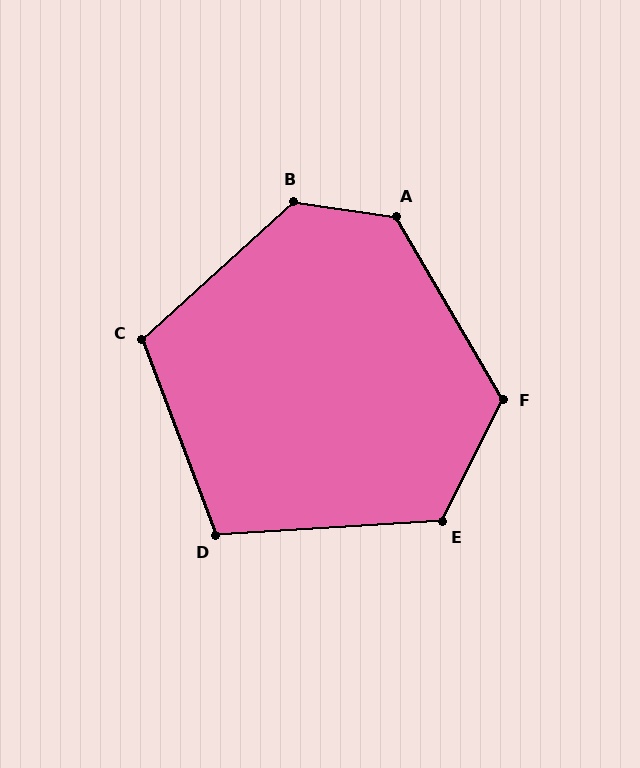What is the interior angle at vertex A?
Approximately 128 degrees (obtuse).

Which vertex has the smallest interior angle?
D, at approximately 107 degrees.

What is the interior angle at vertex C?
Approximately 111 degrees (obtuse).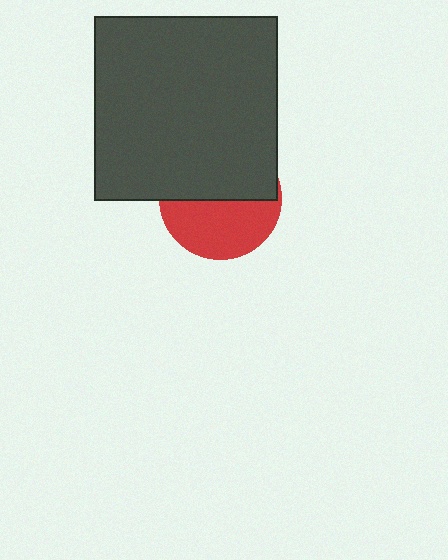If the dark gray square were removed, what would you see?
You would see the complete red circle.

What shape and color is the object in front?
The object in front is a dark gray square.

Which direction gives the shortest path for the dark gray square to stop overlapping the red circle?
Moving up gives the shortest separation.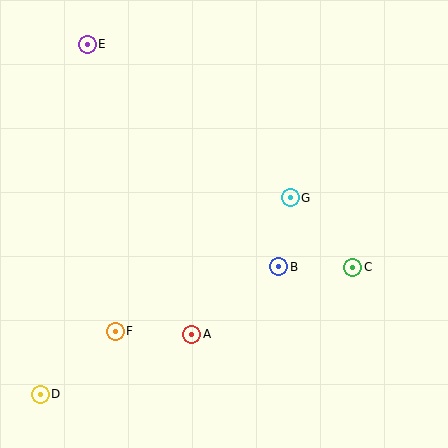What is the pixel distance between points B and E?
The distance between B and E is 294 pixels.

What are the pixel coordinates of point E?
Point E is at (87, 44).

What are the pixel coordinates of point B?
Point B is at (279, 267).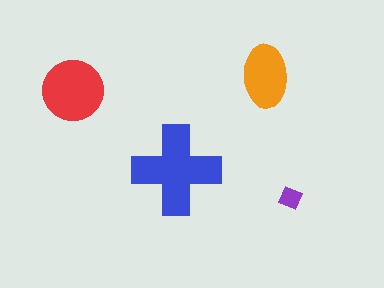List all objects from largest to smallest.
The blue cross, the red circle, the orange ellipse, the purple diamond.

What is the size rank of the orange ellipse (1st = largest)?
3rd.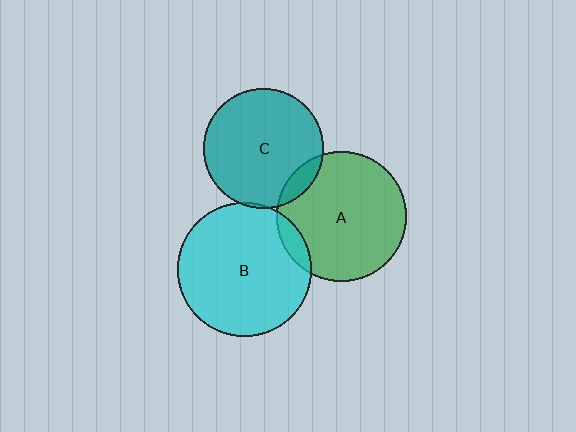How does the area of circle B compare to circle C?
Approximately 1.2 times.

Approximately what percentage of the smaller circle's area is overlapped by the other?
Approximately 10%.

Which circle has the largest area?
Circle B (cyan).